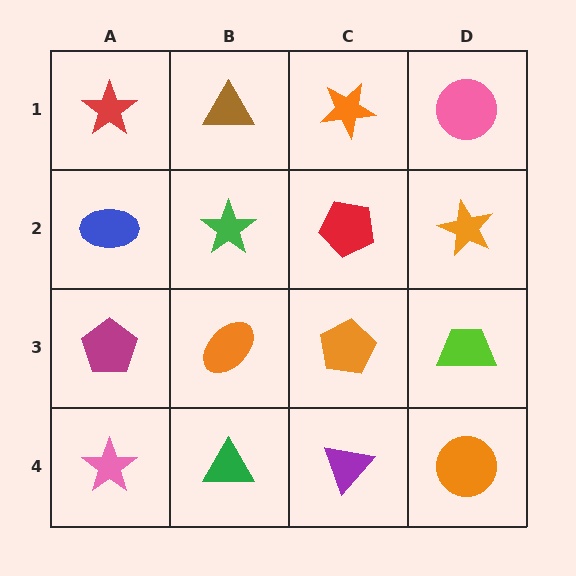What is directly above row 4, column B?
An orange ellipse.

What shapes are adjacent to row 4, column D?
A lime trapezoid (row 3, column D), a purple triangle (row 4, column C).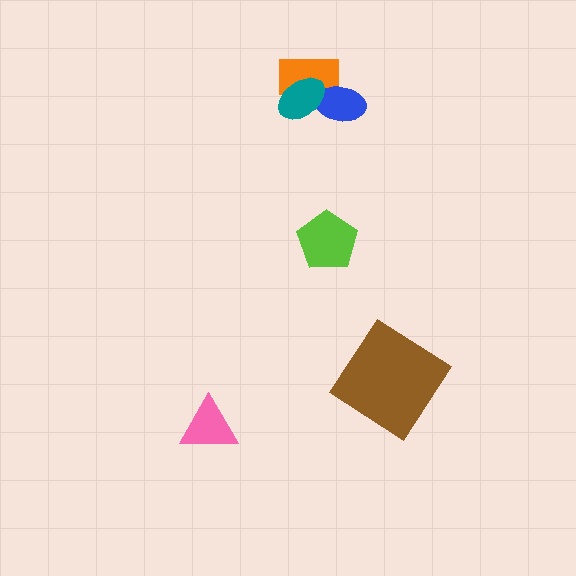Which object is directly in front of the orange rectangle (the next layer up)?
The blue ellipse is directly in front of the orange rectangle.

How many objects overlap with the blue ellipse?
2 objects overlap with the blue ellipse.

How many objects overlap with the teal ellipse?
2 objects overlap with the teal ellipse.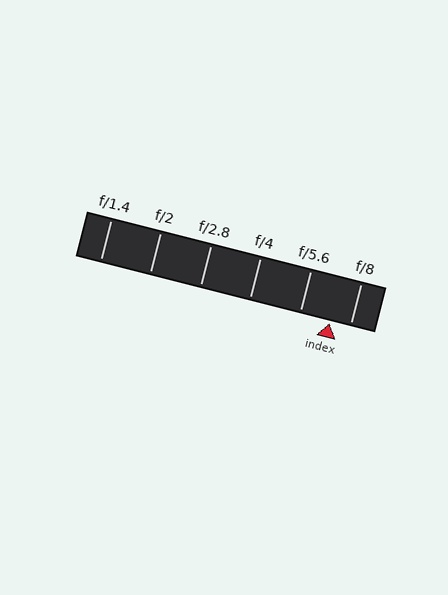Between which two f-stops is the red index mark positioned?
The index mark is between f/5.6 and f/8.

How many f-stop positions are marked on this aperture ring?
There are 6 f-stop positions marked.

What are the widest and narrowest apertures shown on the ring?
The widest aperture shown is f/1.4 and the narrowest is f/8.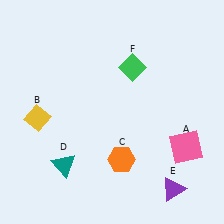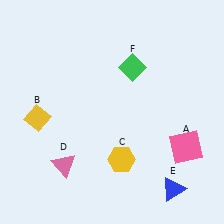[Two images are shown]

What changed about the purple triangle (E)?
In Image 1, E is purple. In Image 2, it changed to blue.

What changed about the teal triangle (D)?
In Image 1, D is teal. In Image 2, it changed to pink.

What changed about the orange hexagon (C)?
In Image 1, C is orange. In Image 2, it changed to yellow.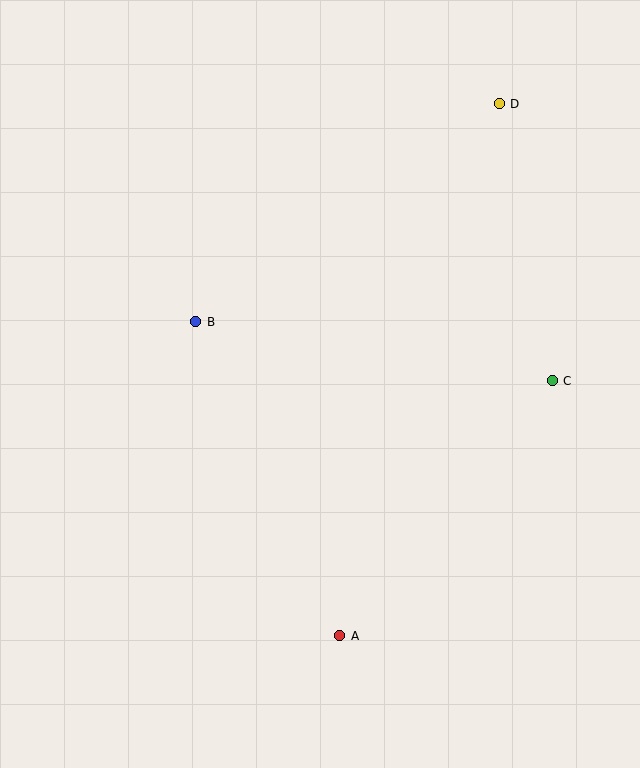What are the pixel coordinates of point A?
Point A is at (340, 636).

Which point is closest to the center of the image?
Point B at (196, 322) is closest to the center.